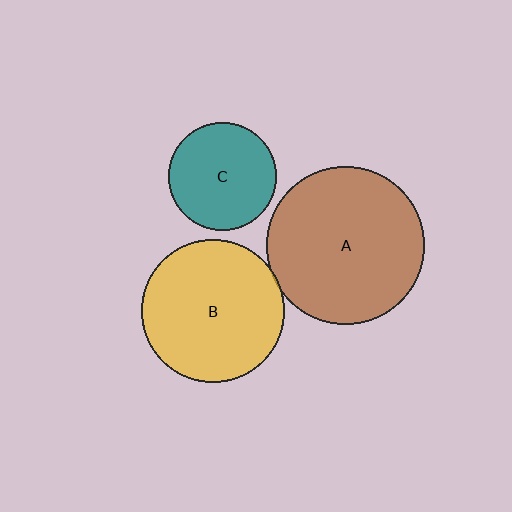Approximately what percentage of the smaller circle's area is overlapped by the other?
Approximately 5%.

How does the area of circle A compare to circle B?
Approximately 1.2 times.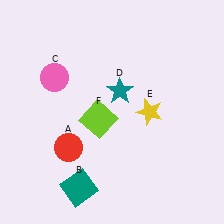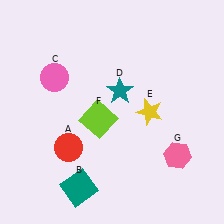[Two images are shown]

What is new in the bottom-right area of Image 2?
A pink hexagon (G) was added in the bottom-right area of Image 2.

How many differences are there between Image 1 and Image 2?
There is 1 difference between the two images.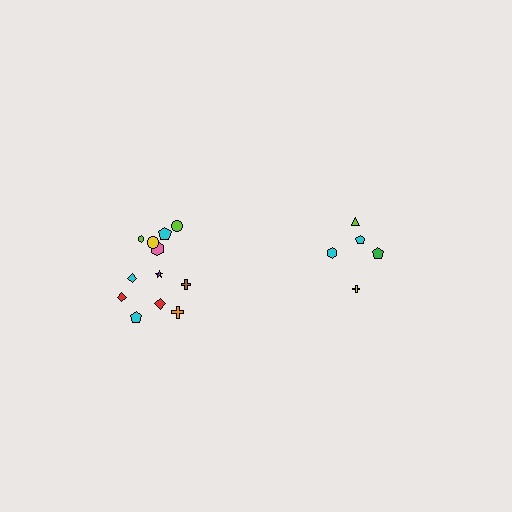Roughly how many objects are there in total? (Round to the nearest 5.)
Roughly 15 objects in total.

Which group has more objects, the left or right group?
The left group.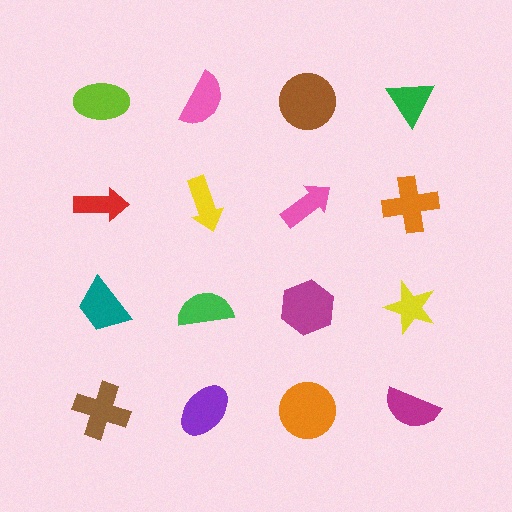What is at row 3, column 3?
A magenta hexagon.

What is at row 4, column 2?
A purple ellipse.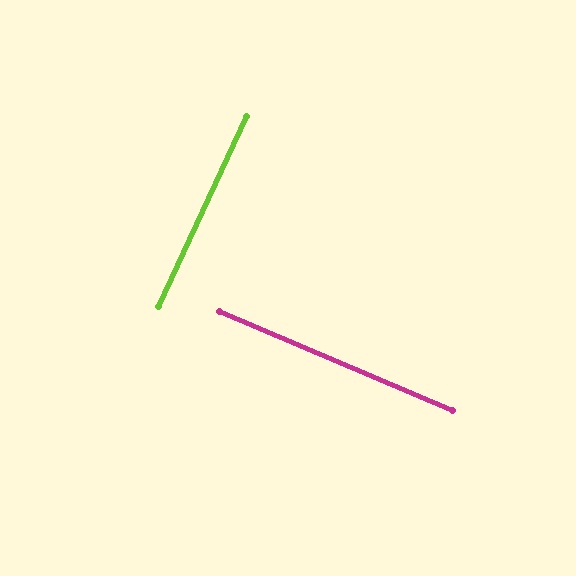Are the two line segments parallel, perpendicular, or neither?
Perpendicular — they meet at approximately 88°.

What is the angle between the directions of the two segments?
Approximately 88 degrees.